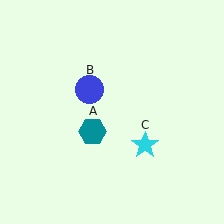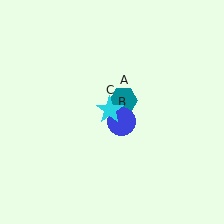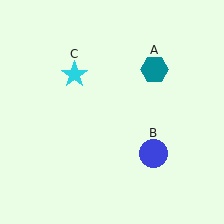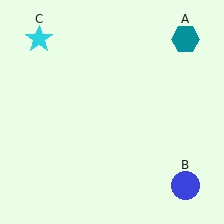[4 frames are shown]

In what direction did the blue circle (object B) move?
The blue circle (object B) moved down and to the right.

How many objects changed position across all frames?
3 objects changed position: teal hexagon (object A), blue circle (object B), cyan star (object C).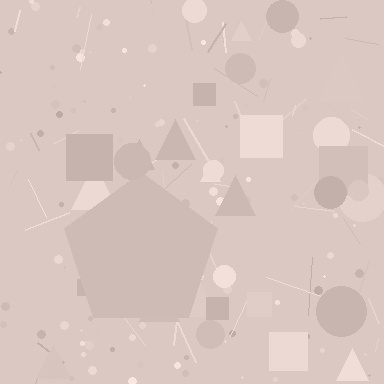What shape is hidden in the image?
A pentagon is hidden in the image.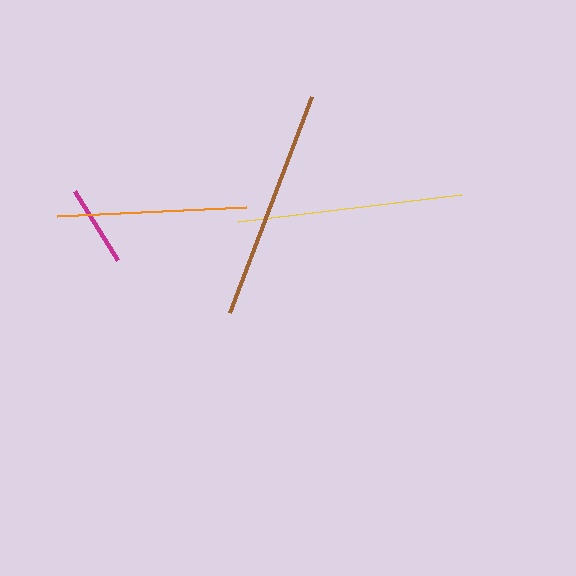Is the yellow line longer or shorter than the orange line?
The yellow line is longer than the orange line.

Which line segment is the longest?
The brown line is the longest at approximately 231 pixels.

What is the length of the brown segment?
The brown segment is approximately 231 pixels long.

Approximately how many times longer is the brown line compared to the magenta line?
The brown line is approximately 2.9 times the length of the magenta line.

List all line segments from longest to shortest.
From longest to shortest: brown, yellow, orange, magenta.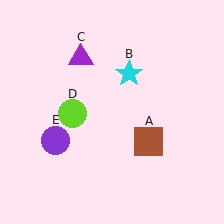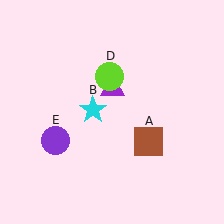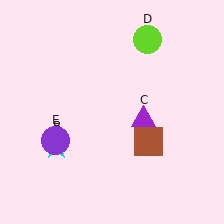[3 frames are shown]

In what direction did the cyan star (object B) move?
The cyan star (object B) moved down and to the left.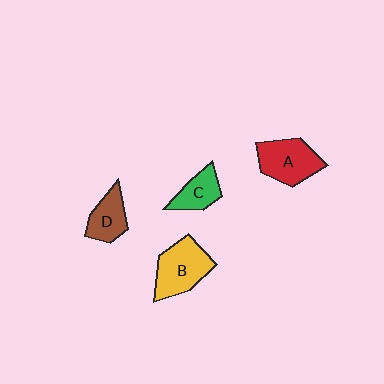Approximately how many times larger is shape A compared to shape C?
Approximately 1.6 times.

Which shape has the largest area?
Shape B (yellow).